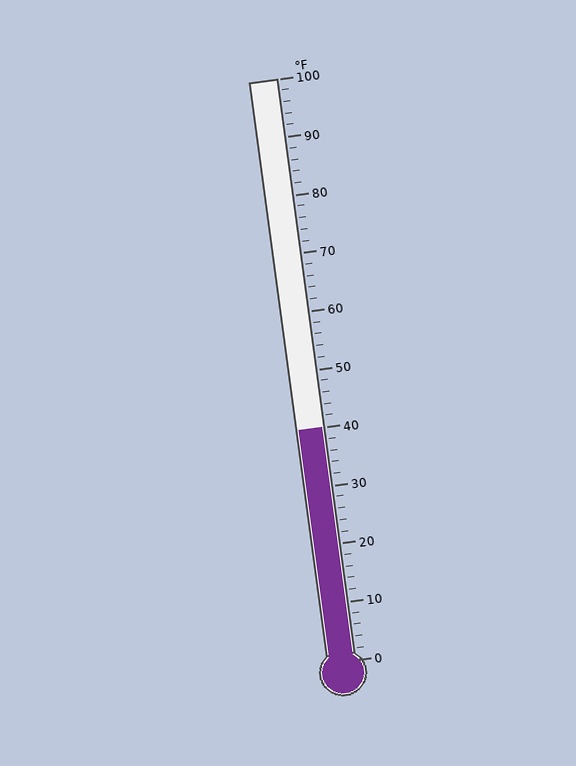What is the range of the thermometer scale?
The thermometer scale ranges from 0°F to 100°F.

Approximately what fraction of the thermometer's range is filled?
The thermometer is filled to approximately 40% of its range.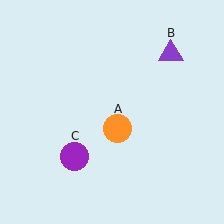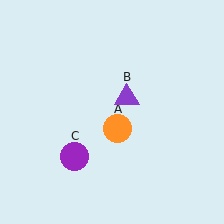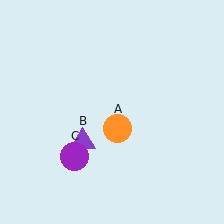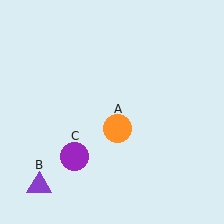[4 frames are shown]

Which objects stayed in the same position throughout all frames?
Orange circle (object A) and purple circle (object C) remained stationary.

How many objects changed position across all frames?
1 object changed position: purple triangle (object B).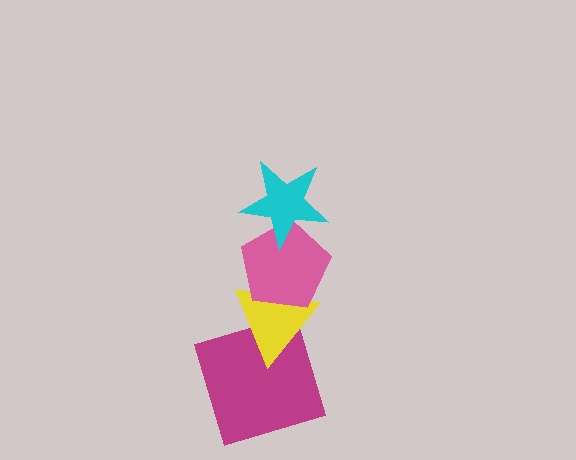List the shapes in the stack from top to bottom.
From top to bottom: the cyan star, the pink pentagon, the yellow triangle, the magenta square.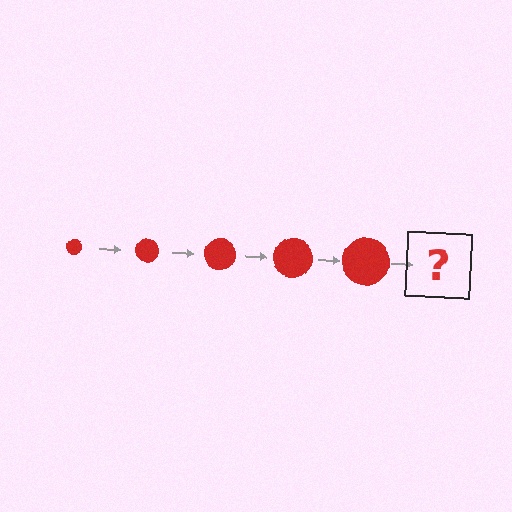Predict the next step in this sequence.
The next step is a red circle, larger than the previous one.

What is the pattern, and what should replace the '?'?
The pattern is that the circle gets progressively larger each step. The '?' should be a red circle, larger than the previous one.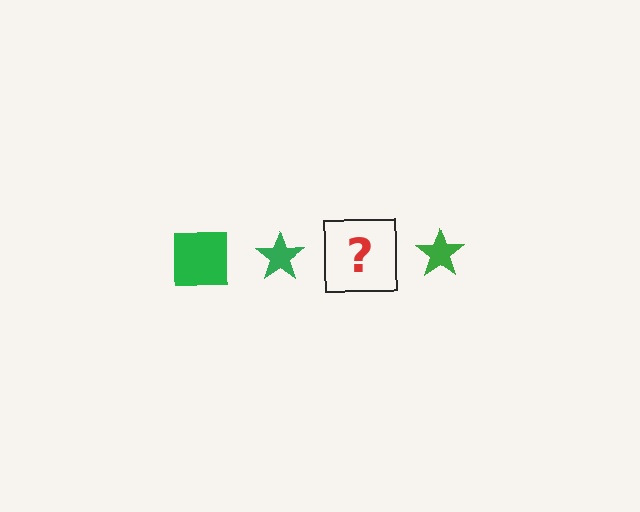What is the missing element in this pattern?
The missing element is a green square.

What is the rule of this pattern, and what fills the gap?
The rule is that the pattern cycles through square, star shapes in green. The gap should be filled with a green square.